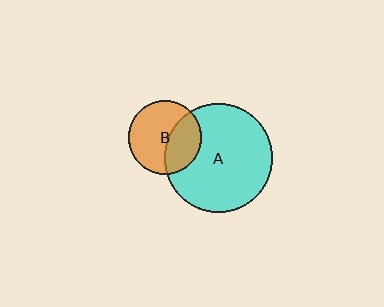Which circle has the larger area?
Circle A (cyan).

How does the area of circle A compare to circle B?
Approximately 2.2 times.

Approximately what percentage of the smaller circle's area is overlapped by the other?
Approximately 40%.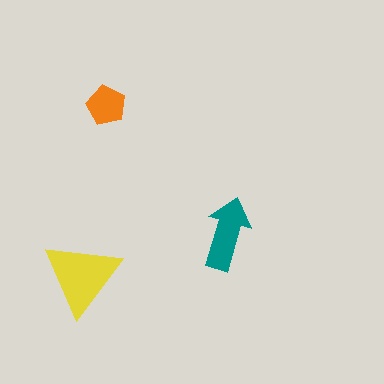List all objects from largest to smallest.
The yellow triangle, the teal arrow, the orange pentagon.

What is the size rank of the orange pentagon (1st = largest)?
3rd.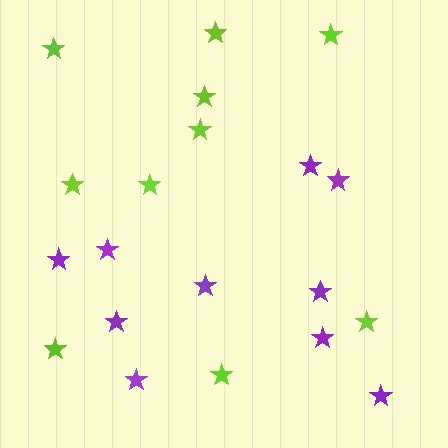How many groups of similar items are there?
There are 2 groups: one group of lime stars (10) and one group of purple stars (10).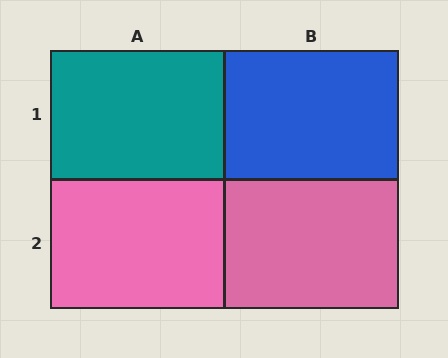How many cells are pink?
2 cells are pink.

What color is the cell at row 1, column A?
Teal.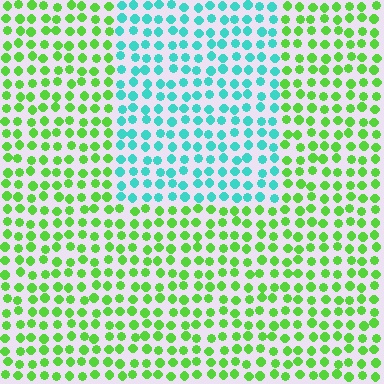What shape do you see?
I see a rectangle.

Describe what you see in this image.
The image is filled with small lime elements in a uniform arrangement. A rectangle-shaped region is visible where the elements are tinted to a slightly different hue, forming a subtle color boundary.